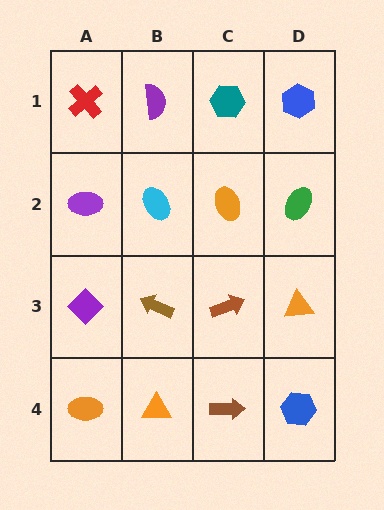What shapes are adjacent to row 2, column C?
A teal hexagon (row 1, column C), a brown arrow (row 3, column C), a cyan ellipse (row 2, column B), a green ellipse (row 2, column D).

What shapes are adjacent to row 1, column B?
A cyan ellipse (row 2, column B), a red cross (row 1, column A), a teal hexagon (row 1, column C).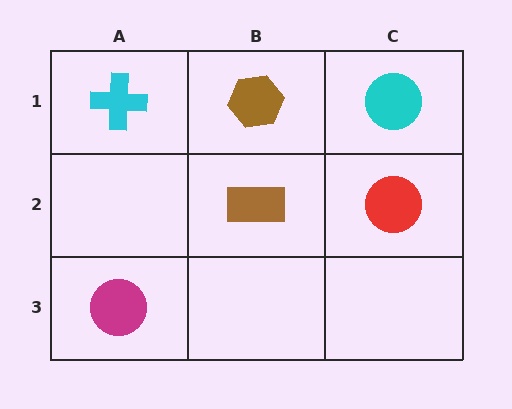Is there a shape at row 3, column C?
No, that cell is empty.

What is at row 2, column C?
A red circle.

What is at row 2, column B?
A brown rectangle.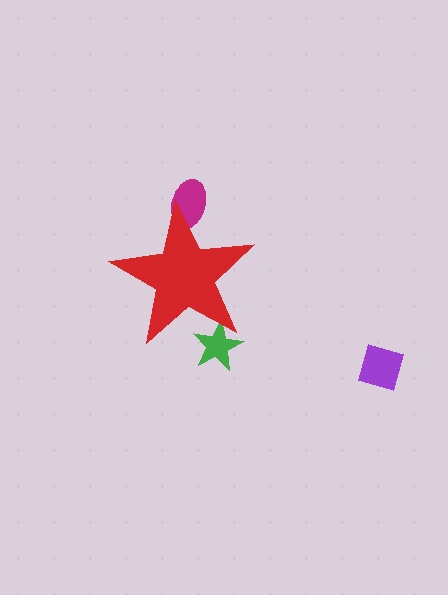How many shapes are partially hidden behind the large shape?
2 shapes are partially hidden.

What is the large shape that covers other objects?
A red star.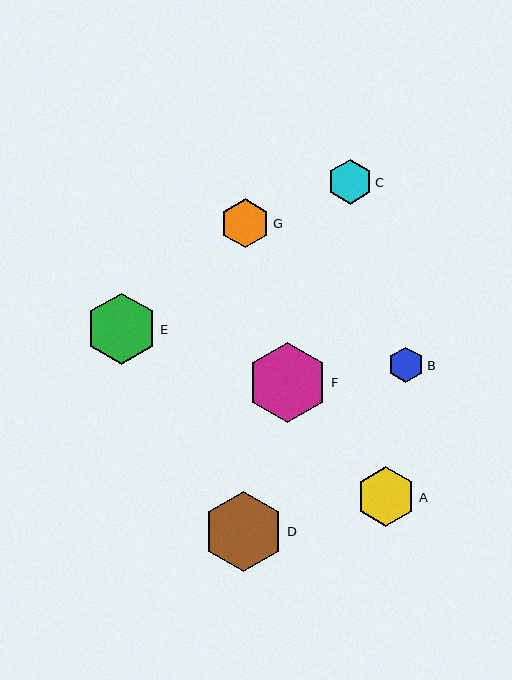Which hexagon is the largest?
Hexagon F is the largest with a size of approximately 81 pixels.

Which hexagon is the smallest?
Hexagon B is the smallest with a size of approximately 36 pixels.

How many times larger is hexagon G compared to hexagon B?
Hexagon G is approximately 1.4 times the size of hexagon B.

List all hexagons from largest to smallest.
From largest to smallest: F, D, E, A, G, C, B.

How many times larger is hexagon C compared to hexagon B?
Hexagon C is approximately 1.3 times the size of hexagon B.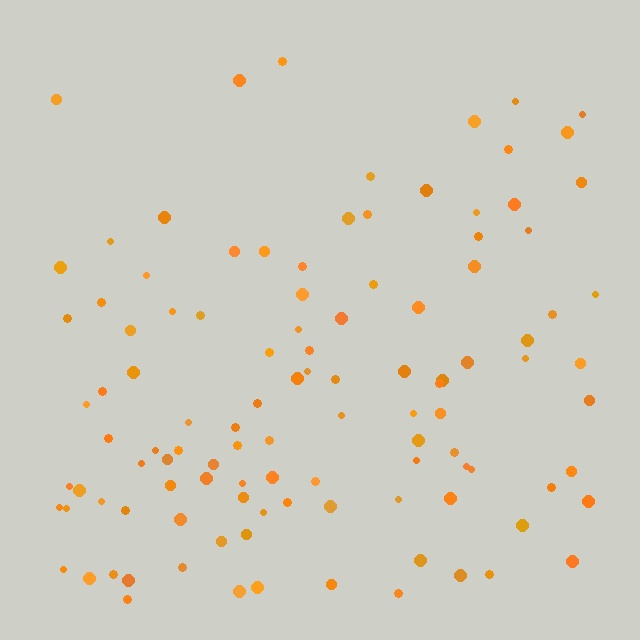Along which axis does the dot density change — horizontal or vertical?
Vertical.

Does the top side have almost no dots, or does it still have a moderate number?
Still a moderate number, just noticeably fewer than the bottom.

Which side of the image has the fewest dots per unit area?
The top.